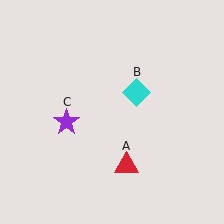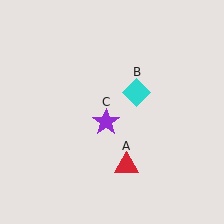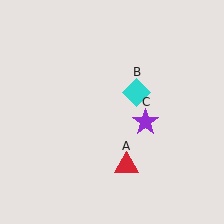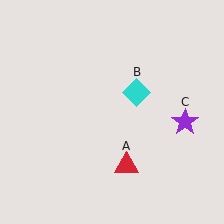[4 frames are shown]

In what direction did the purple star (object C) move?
The purple star (object C) moved right.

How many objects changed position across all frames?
1 object changed position: purple star (object C).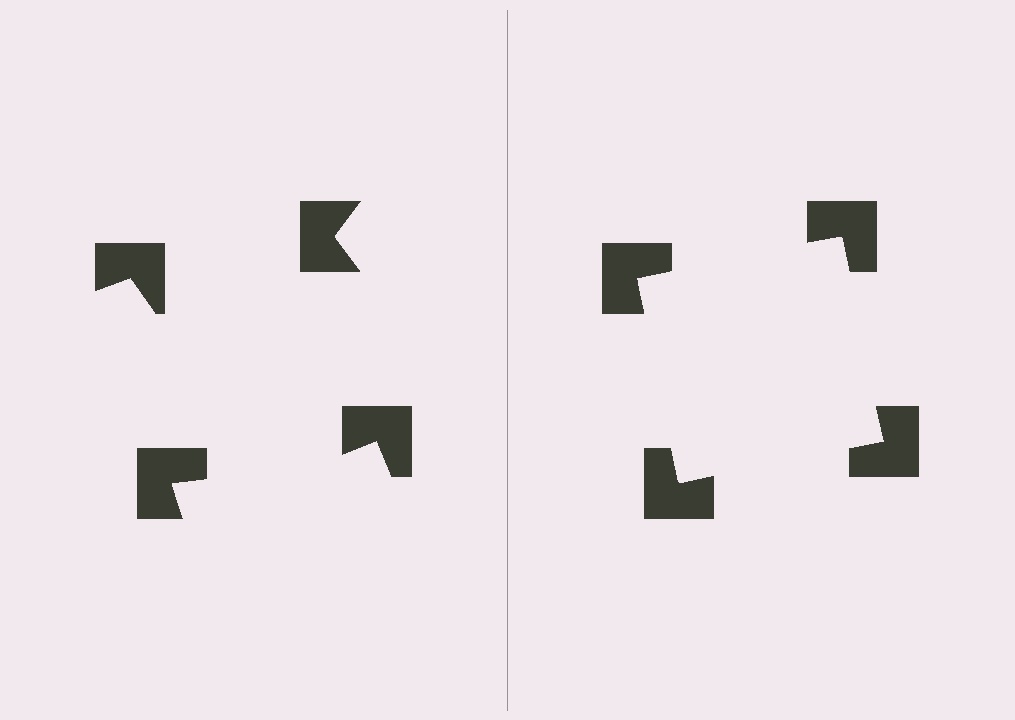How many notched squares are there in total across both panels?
8 — 4 on each side.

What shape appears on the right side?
An illusory square.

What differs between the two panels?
The notched squares are positioned identically on both sides; only the wedge orientations differ. On the right they align to a square; on the left they are misaligned.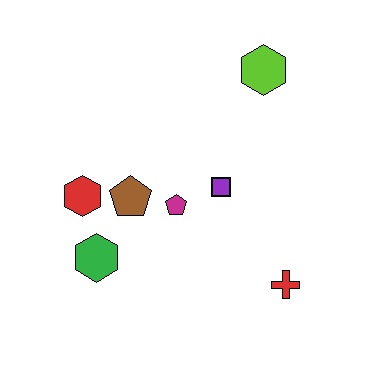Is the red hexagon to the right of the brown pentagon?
No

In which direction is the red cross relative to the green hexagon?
The red cross is to the right of the green hexagon.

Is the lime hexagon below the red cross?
No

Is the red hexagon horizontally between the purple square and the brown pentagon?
No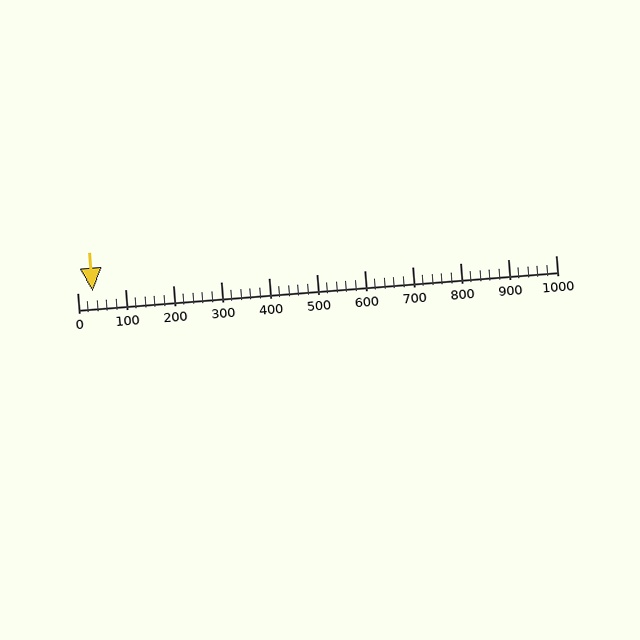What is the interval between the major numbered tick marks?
The major tick marks are spaced 100 units apart.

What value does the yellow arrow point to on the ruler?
The yellow arrow points to approximately 31.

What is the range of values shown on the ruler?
The ruler shows values from 0 to 1000.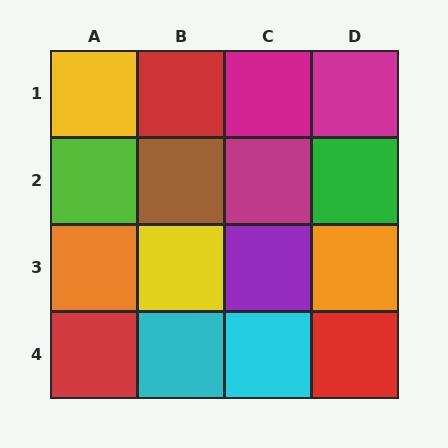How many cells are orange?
2 cells are orange.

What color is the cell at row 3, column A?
Orange.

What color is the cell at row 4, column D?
Red.